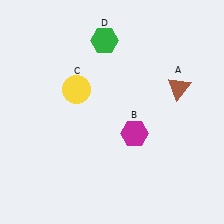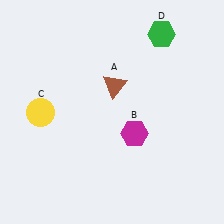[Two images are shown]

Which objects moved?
The objects that moved are: the brown triangle (A), the yellow circle (C), the green hexagon (D).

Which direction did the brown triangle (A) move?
The brown triangle (A) moved left.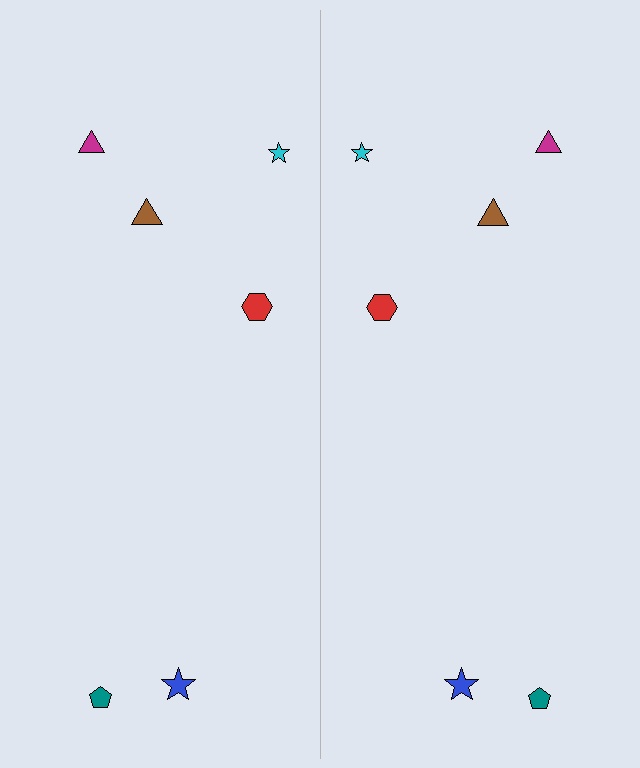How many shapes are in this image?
There are 12 shapes in this image.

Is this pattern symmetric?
Yes, this pattern has bilateral (reflection) symmetry.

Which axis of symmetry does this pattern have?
The pattern has a vertical axis of symmetry running through the center of the image.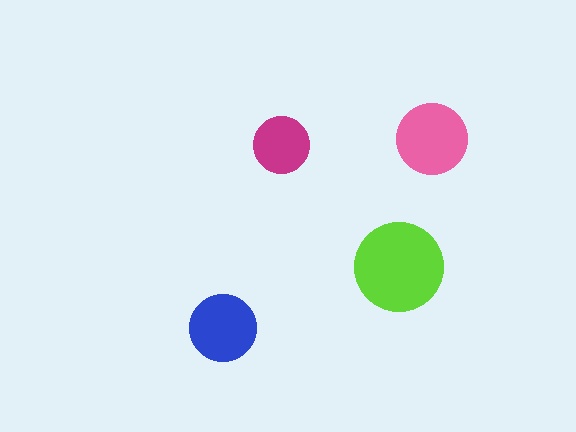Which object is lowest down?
The blue circle is bottommost.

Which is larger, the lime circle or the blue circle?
The lime one.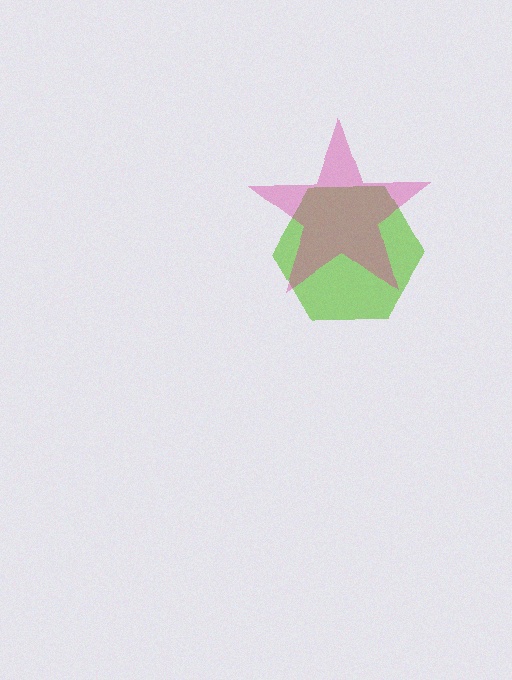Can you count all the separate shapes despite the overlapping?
Yes, there are 2 separate shapes.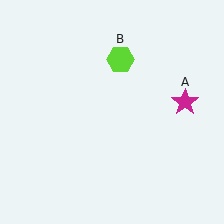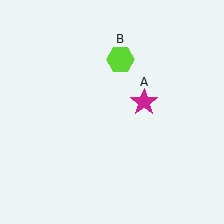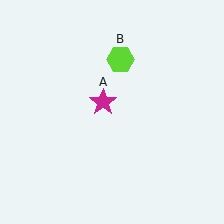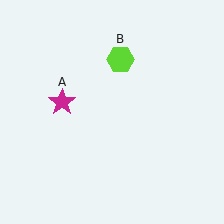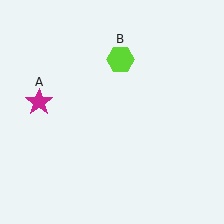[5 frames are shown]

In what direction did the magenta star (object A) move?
The magenta star (object A) moved left.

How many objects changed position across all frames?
1 object changed position: magenta star (object A).